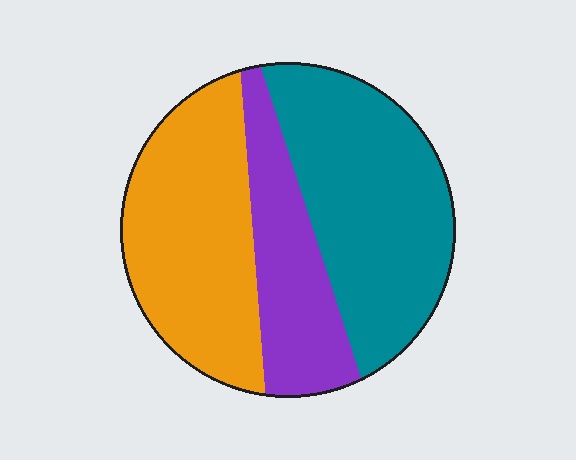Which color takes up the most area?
Teal, at roughly 40%.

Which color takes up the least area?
Purple, at roughly 20%.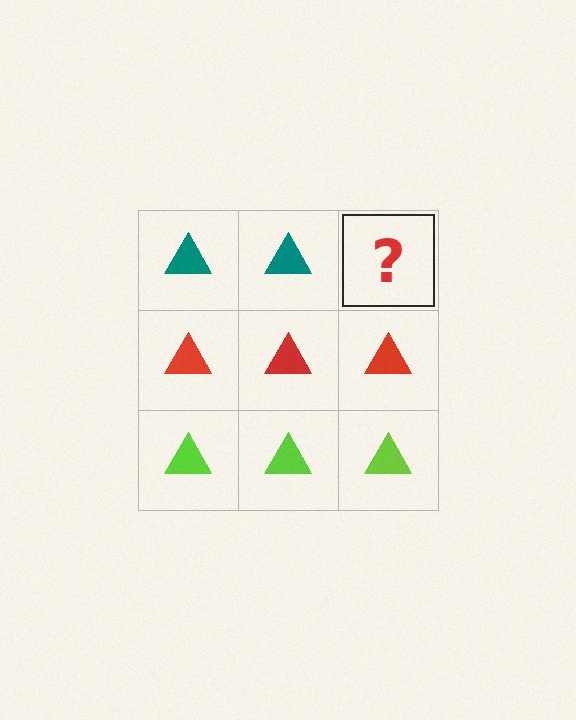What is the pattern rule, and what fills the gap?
The rule is that each row has a consistent color. The gap should be filled with a teal triangle.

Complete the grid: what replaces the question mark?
The question mark should be replaced with a teal triangle.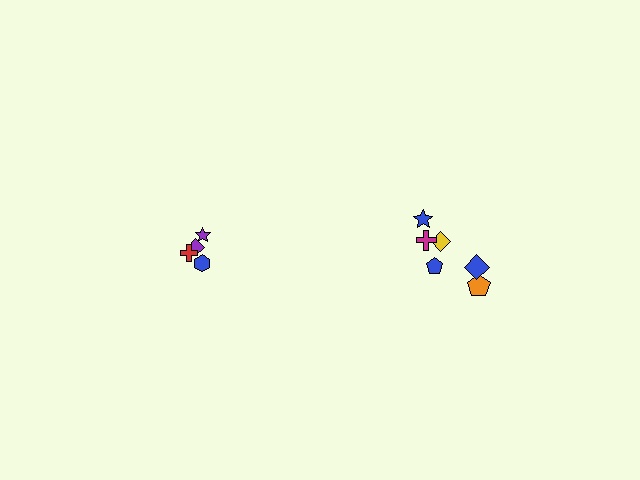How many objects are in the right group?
There are 6 objects.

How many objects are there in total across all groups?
There are 10 objects.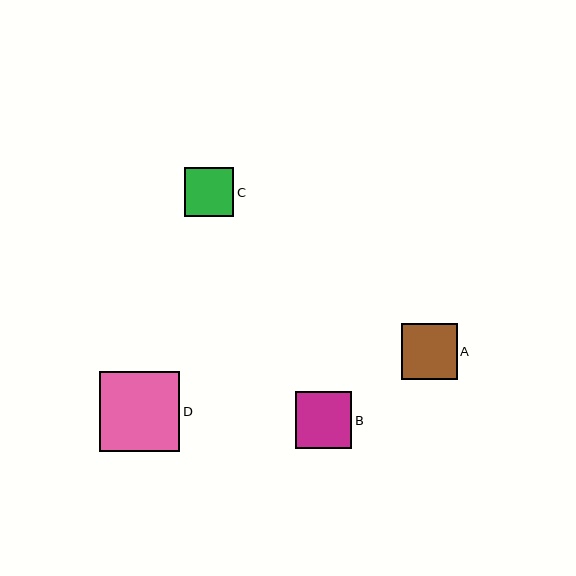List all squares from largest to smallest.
From largest to smallest: D, B, A, C.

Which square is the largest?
Square D is the largest with a size of approximately 80 pixels.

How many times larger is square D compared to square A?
Square D is approximately 1.4 times the size of square A.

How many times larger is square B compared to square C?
Square B is approximately 1.1 times the size of square C.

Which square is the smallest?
Square C is the smallest with a size of approximately 50 pixels.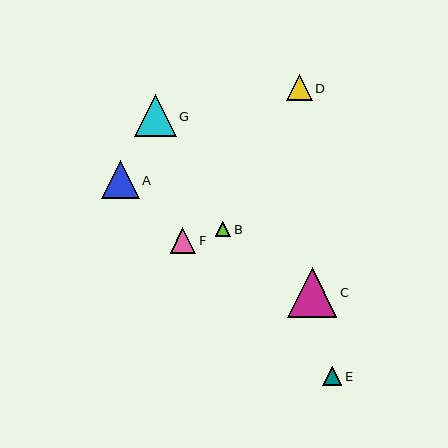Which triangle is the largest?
Triangle C is the largest with a size of approximately 49 pixels.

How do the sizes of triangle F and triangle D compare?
Triangle F and triangle D are approximately the same size.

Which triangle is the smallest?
Triangle B is the smallest with a size of approximately 16 pixels.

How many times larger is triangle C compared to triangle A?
Triangle C is approximately 1.3 times the size of triangle A.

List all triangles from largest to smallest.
From largest to smallest: C, G, A, F, D, E, B.